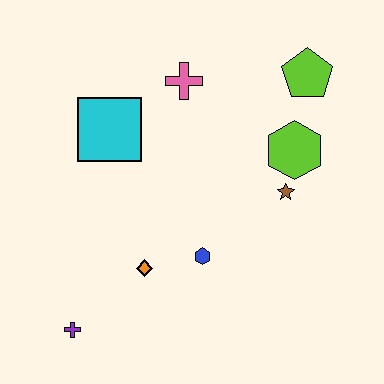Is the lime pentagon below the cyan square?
No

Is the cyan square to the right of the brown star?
No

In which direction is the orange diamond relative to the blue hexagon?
The orange diamond is to the left of the blue hexagon.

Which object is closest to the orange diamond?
The blue hexagon is closest to the orange diamond.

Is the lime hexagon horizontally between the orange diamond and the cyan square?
No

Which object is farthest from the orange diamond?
The lime pentagon is farthest from the orange diamond.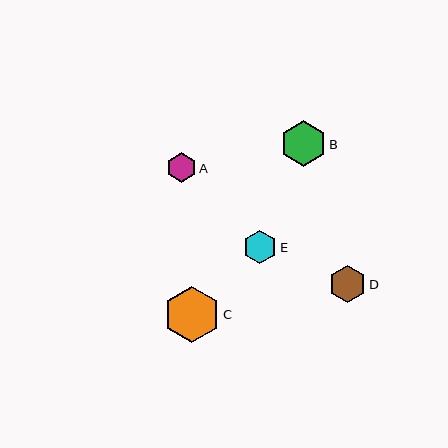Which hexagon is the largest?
Hexagon C is the largest with a size of approximately 57 pixels.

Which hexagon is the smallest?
Hexagon A is the smallest with a size of approximately 30 pixels.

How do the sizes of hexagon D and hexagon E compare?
Hexagon D and hexagon E are approximately the same size.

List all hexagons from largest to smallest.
From largest to smallest: C, B, D, E, A.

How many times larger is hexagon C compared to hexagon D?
Hexagon C is approximately 1.5 times the size of hexagon D.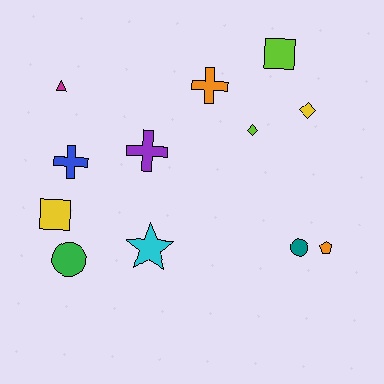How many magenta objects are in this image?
There is 1 magenta object.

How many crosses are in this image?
There are 3 crosses.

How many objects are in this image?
There are 12 objects.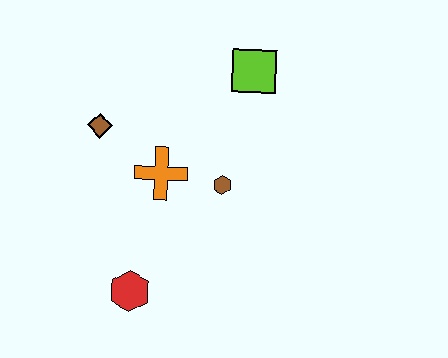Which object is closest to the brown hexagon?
The orange cross is closest to the brown hexagon.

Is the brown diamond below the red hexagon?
No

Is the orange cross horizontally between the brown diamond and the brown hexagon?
Yes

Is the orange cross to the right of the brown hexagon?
No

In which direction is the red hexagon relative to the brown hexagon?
The red hexagon is below the brown hexagon.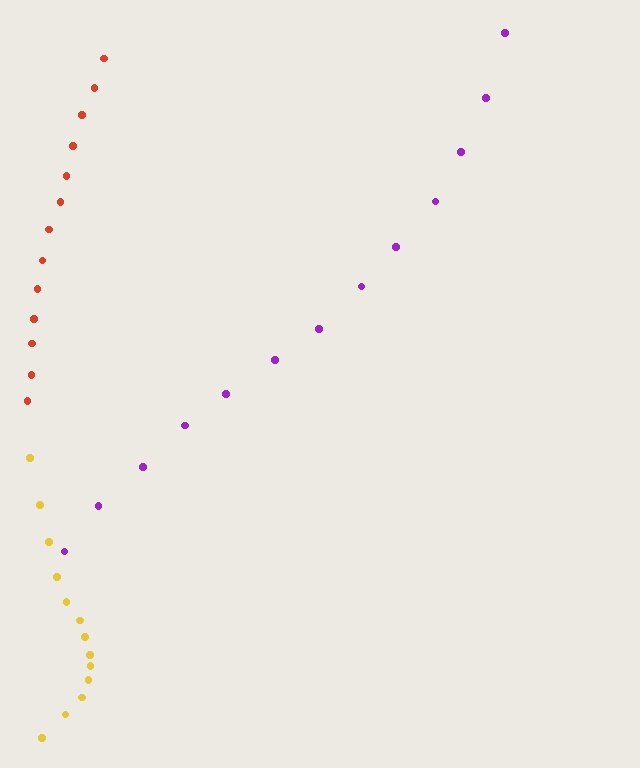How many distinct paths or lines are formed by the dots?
There are 3 distinct paths.